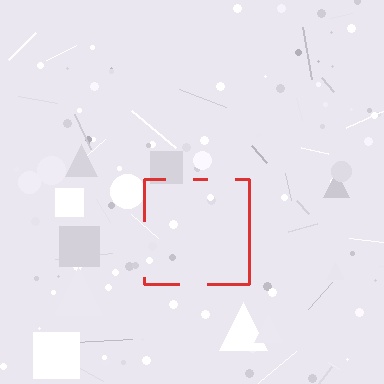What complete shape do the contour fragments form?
The contour fragments form a square.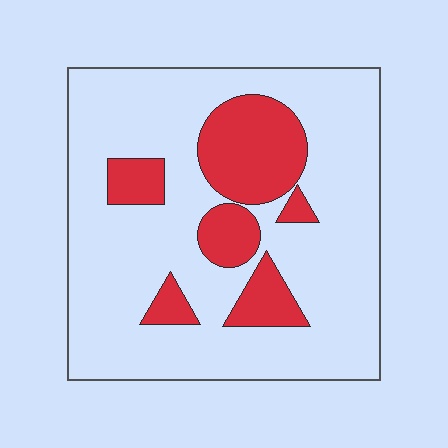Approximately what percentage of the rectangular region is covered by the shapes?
Approximately 20%.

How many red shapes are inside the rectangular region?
6.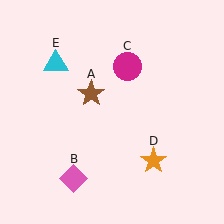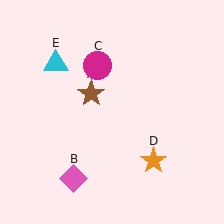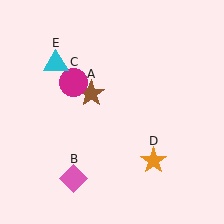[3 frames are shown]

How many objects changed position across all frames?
1 object changed position: magenta circle (object C).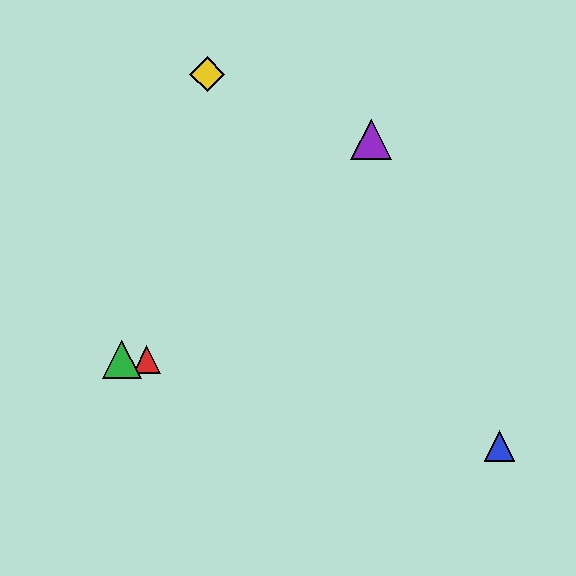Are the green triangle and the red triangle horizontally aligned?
Yes, both are at y≈360.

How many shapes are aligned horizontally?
2 shapes (the red triangle, the green triangle) are aligned horizontally.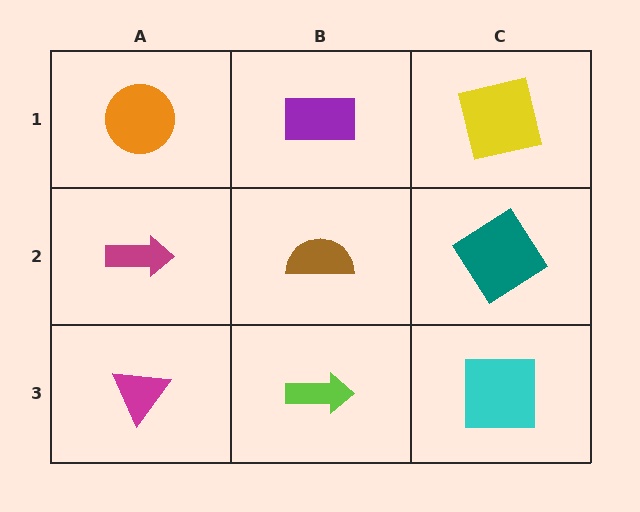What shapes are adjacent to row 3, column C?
A teal diamond (row 2, column C), a lime arrow (row 3, column B).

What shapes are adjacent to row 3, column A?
A magenta arrow (row 2, column A), a lime arrow (row 3, column B).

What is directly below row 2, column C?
A cyan square.